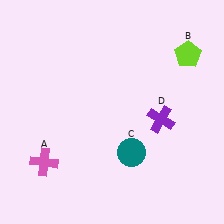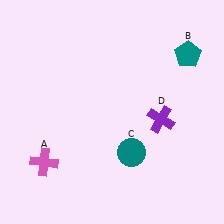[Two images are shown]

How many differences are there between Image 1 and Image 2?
There is 1 difference between the two images.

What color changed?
The pentagon (B) changed from lime in Image 1 to teal in Image 2.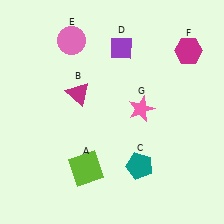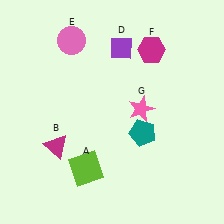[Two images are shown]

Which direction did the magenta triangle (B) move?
The magenta triangle (B) moved down.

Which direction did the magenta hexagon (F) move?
The magenta hexagon (F) moved left.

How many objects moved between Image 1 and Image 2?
3 objects moved between the two images.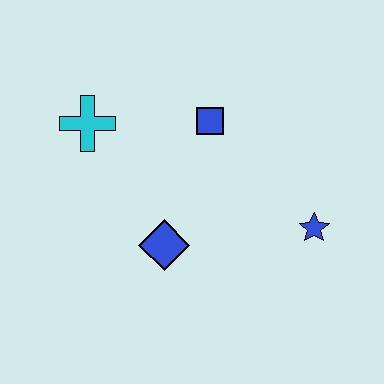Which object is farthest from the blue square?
The blue star is farthest from the blue square.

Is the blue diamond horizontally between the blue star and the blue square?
No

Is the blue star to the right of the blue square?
Yes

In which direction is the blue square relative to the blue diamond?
The blue square is above the blue diamond.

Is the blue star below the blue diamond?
No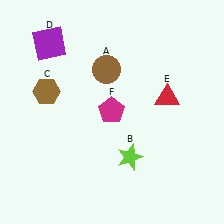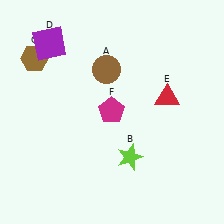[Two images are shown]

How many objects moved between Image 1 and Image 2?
1 object moved between the two images.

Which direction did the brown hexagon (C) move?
The brown hexagon (C) moved up.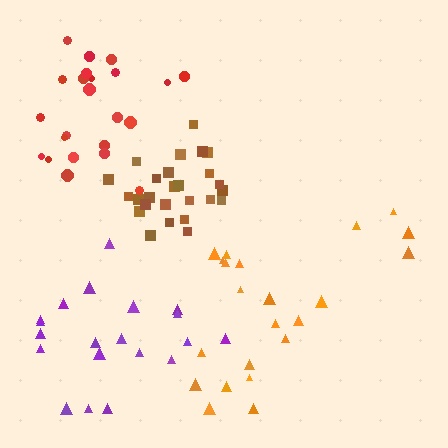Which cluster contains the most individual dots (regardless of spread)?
Brown (26).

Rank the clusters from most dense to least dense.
brown, red, purple, orange.